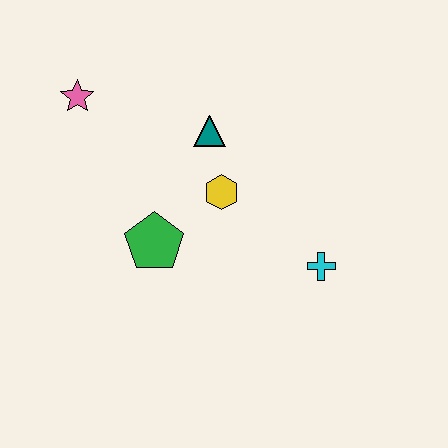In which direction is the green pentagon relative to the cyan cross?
The green pentagon is to the left of the cyan cross.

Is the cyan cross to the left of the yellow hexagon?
No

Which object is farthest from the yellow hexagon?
The pink star is farthest from the yellow hexagon.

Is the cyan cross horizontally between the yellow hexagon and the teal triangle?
No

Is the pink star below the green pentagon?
No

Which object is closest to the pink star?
The teal triangle is closest to the pink star.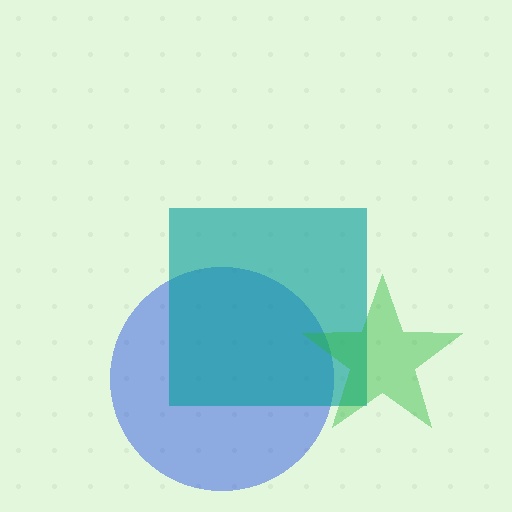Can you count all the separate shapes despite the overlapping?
Yes, there are 3 separate shapes.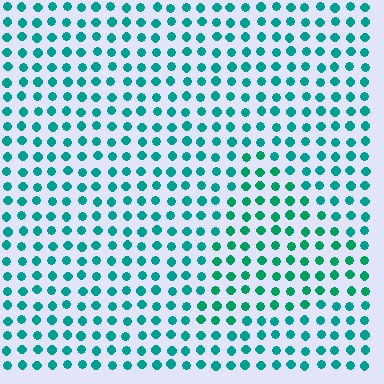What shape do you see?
I see a triangle.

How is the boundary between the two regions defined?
The boundary is defined purely by a slight shift in hue (about 19 degrees). Spacing, size, and orientation are identical on both sides.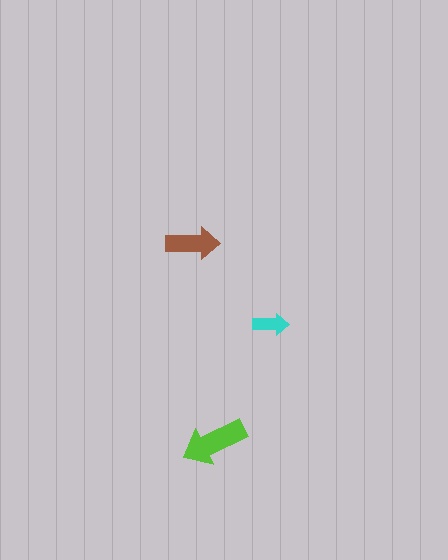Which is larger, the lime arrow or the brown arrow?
The lime one.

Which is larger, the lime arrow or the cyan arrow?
The lime one.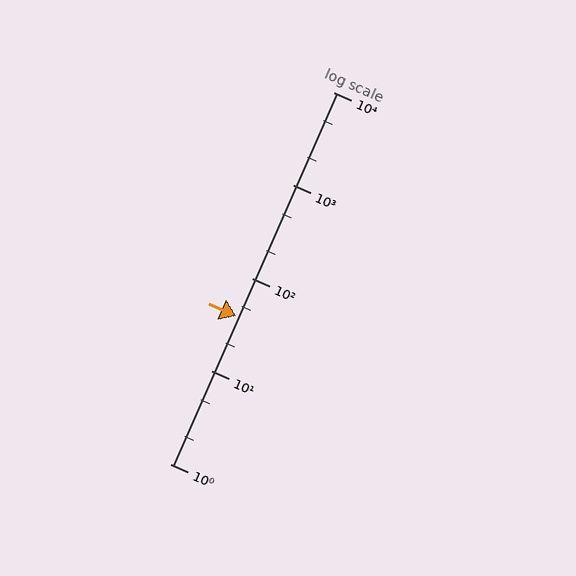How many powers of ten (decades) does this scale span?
The scale spans 4 decades, from 1 to 10000.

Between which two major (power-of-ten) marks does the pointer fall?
The pointer is between 10 and 100.